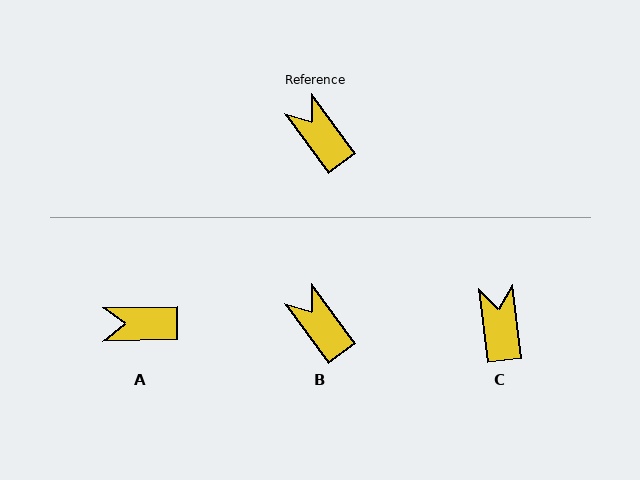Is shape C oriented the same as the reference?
No, it is off by about 30 degrees.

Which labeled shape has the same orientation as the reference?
B.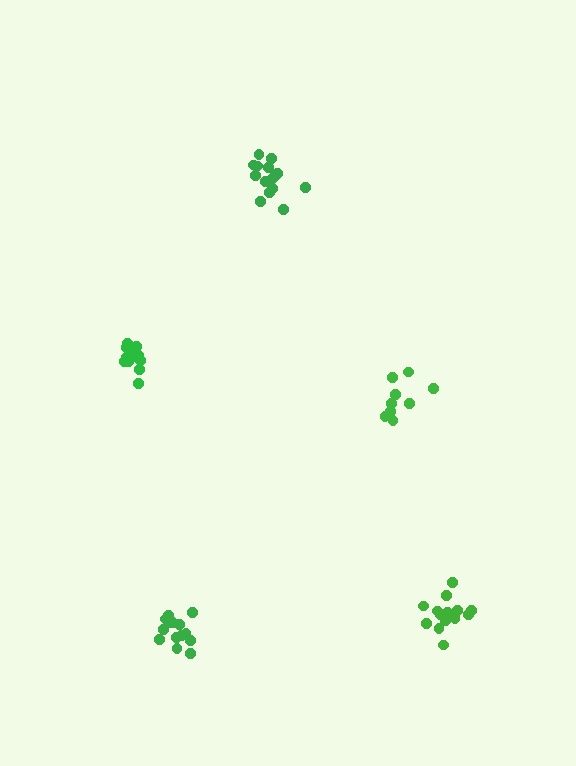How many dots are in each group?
Group 1: 13 dots, Group 2: 14 dots, Group 3: 15 dots, Group 4: 9 dots, Group 5: 14 dots (65 total).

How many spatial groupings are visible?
There are 5 spatial groupings.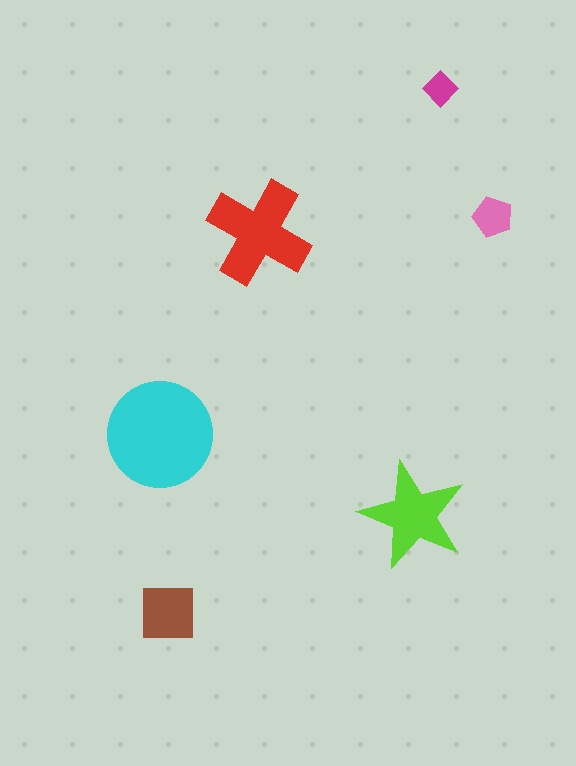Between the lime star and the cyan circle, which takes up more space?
The cyan circle.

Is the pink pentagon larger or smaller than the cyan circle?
Smaller.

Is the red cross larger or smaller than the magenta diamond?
Larger.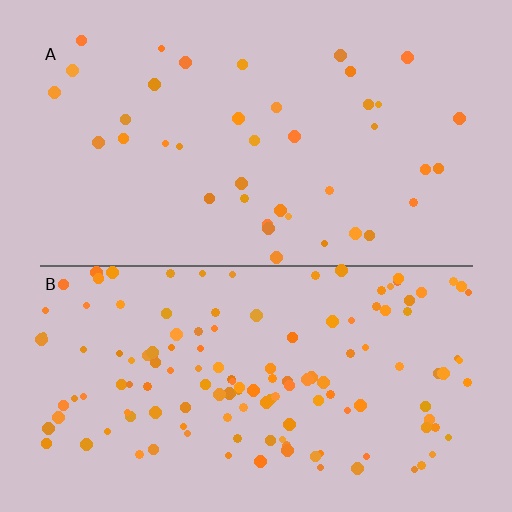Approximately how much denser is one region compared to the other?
Approximately 3.5× — region B over region A.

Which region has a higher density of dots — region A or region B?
B (the bottom).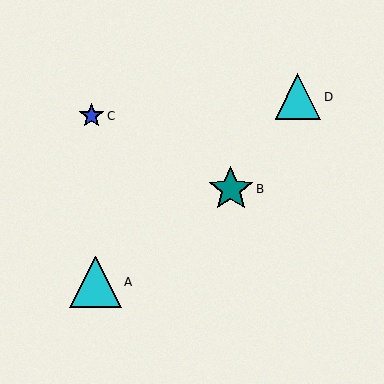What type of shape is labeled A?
Shape A is a cyan triangle.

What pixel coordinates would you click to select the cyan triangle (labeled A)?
Click at (96, 282) to select the cyan triangle A.